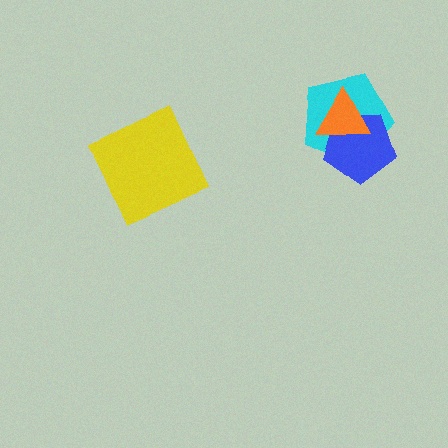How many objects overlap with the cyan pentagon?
2 objects overlap with the cyan pentagon.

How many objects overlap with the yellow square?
0 objects overlap with the yellow square.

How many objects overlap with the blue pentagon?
2 objects overlap with the blue pentagon.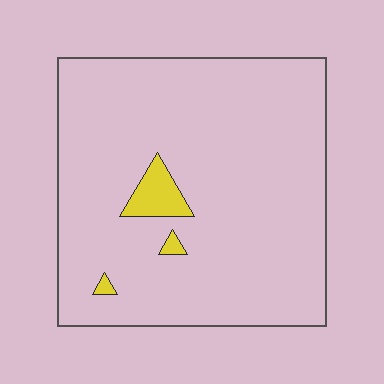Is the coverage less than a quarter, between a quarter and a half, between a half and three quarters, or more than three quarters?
Less than a quarter.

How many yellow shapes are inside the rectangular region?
3.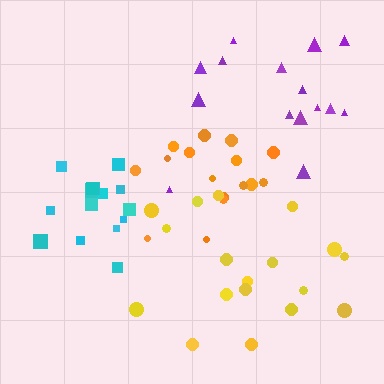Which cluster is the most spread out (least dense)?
Yellow.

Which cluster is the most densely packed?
Cyan.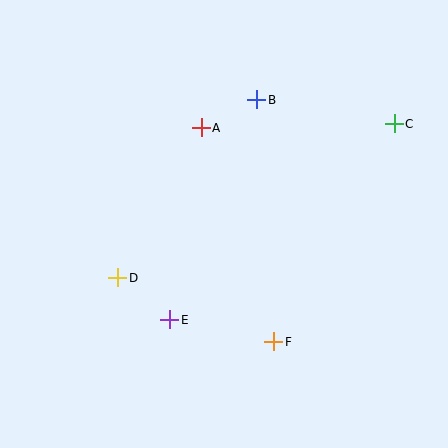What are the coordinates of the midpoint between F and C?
The midpoint between F and C is at (334, 233).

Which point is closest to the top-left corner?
Point A is closest to the top-left corner.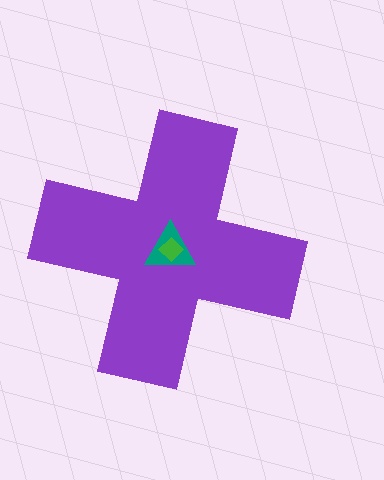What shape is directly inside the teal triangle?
The green diamond.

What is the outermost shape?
The purple cross.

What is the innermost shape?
The green diamond.